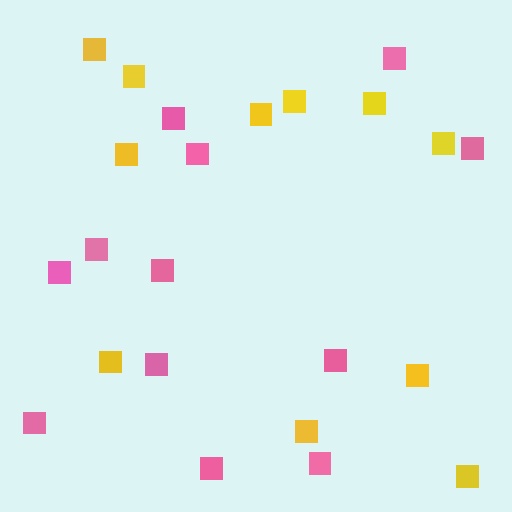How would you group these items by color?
There are 2 groups: one group of yellow squares (11) and one group of pink squares (12).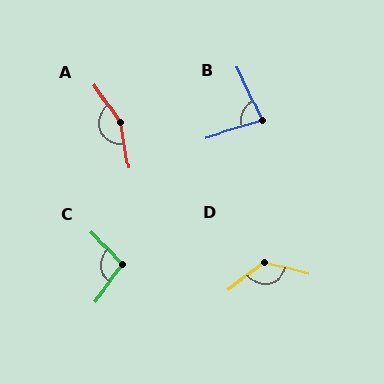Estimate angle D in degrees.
Approximately 128 degrees.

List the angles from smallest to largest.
B (82°), C (98°), D (128°), A (156°).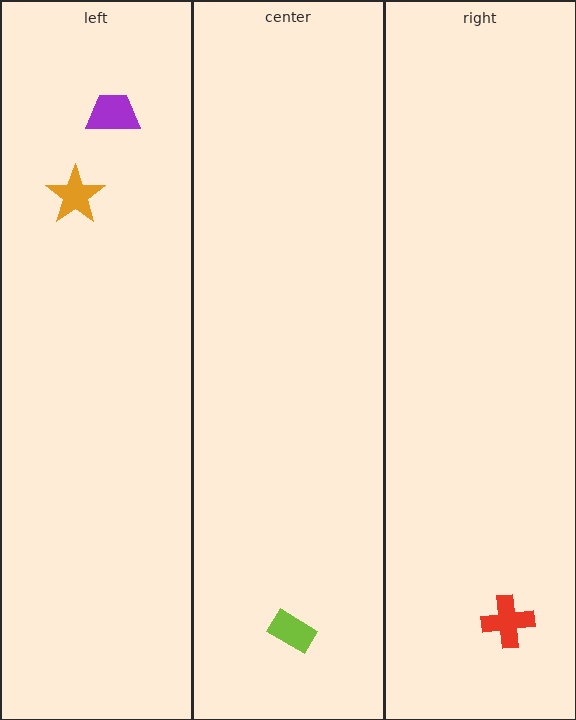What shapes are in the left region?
The purple trapezoid, the orange star.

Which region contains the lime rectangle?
The center region.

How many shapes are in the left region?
2.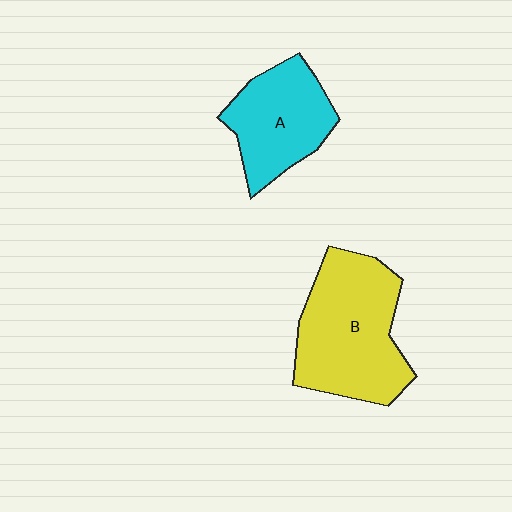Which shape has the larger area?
Shape B (yellow).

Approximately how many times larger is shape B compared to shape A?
Approximately 1.4 times.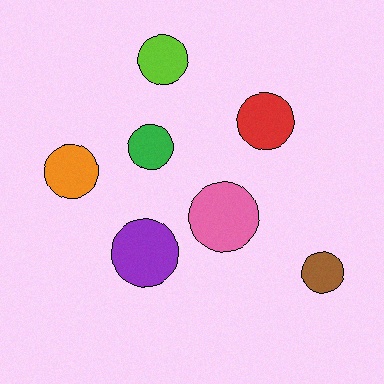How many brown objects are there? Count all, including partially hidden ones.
There is 1 brown object.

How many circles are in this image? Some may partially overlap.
There are 7 circles.